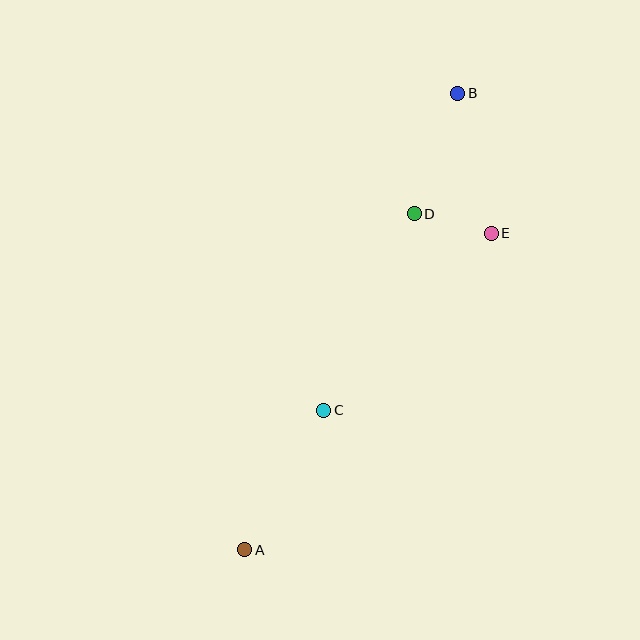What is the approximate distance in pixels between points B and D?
The distance between B and D is approximately 128 pixels.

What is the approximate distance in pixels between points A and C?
The distance between A and C is approximately 160 pixels.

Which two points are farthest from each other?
Points A and B are farthest from each other.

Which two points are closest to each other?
Points D and E are closest to each other.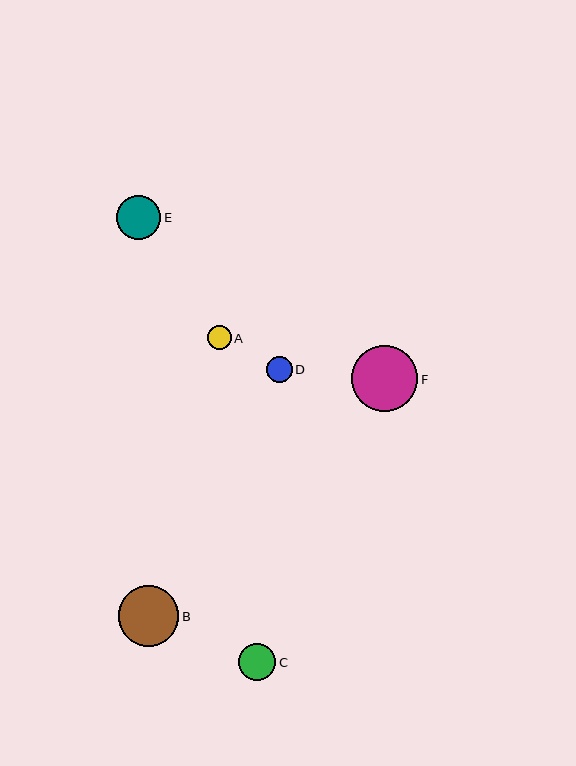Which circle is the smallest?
Circle A is the smallest with a size of approximately 23 pixels.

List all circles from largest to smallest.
From largest to smallest: F, B, E, C, D, A.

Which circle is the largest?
Circle F is the largest with a size of approximately 66 pixels.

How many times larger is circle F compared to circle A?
Circle F is approximately 2.8 times the size of circle A.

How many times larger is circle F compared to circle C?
Circle F is approximately 1.8 times the size of circle C.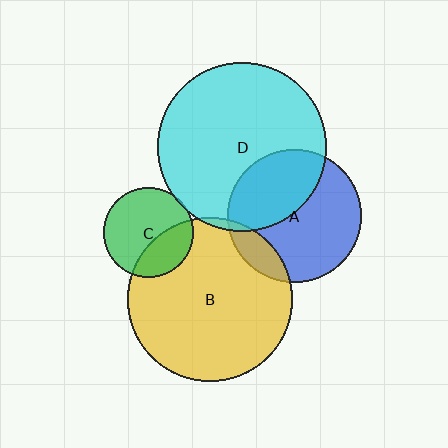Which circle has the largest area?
Circle D (cyan).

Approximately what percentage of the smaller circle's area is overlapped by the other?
Approximately 5%.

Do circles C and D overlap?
Yes.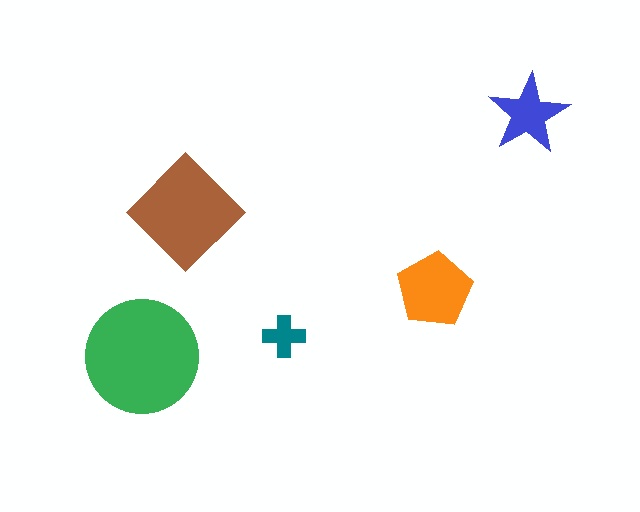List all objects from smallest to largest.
The teal cross, the blue star, the orange pentagon, the brown diamond, the green circle.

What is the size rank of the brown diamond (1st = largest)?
2nd.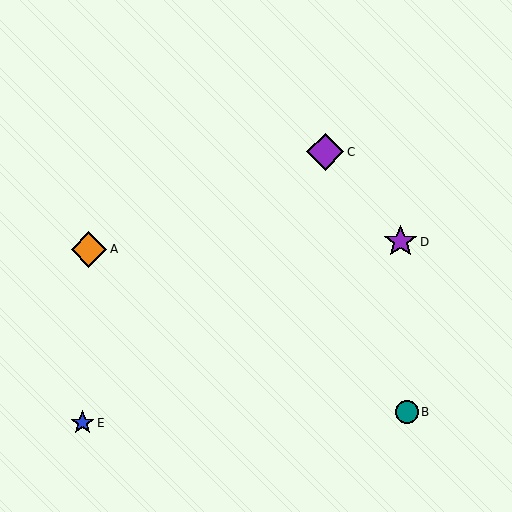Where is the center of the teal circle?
The center of the teal circle is at (407, 412).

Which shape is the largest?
The purple diamond (labeled C) is the largest.